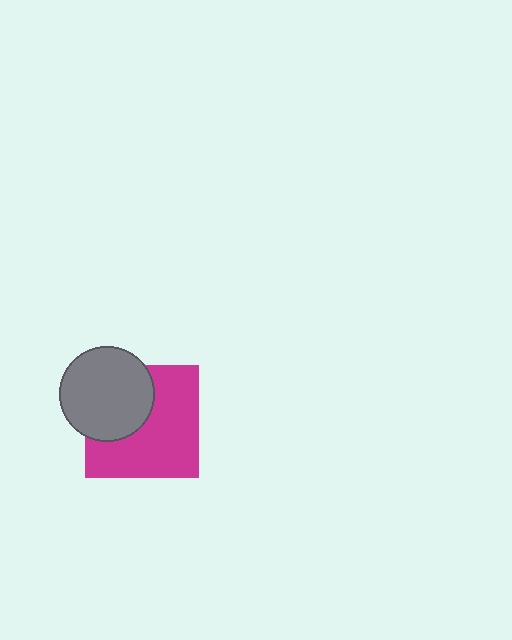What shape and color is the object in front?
The object in front is a gray circle.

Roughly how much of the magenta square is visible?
About half of it is visible (roughly 63%).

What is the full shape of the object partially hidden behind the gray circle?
The partially hidden object is a magenta square.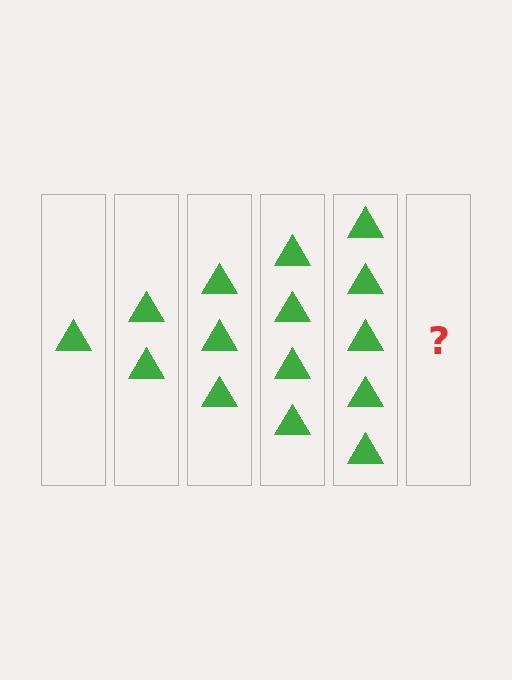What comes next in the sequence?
The next element should be 6 triangles.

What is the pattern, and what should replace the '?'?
The pattern is that each step adds one more triangle. The '?' should be 6 triangles.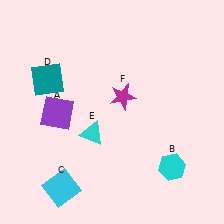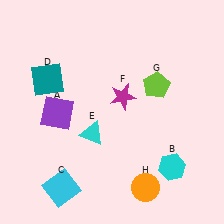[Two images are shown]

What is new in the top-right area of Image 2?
A lime pentagon (G) was added in the top-right area of Image 2.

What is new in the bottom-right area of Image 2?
An orange circle (H) was added in the bottom-right area of Image 2.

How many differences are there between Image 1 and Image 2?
There are 2 differences between the two images.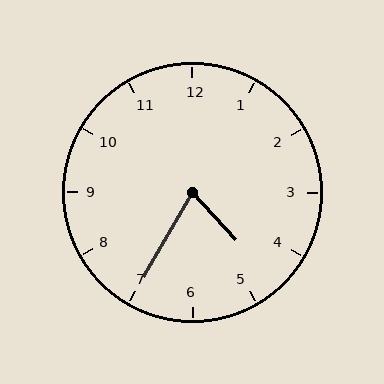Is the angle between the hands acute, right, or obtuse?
It is acute.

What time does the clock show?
4:35.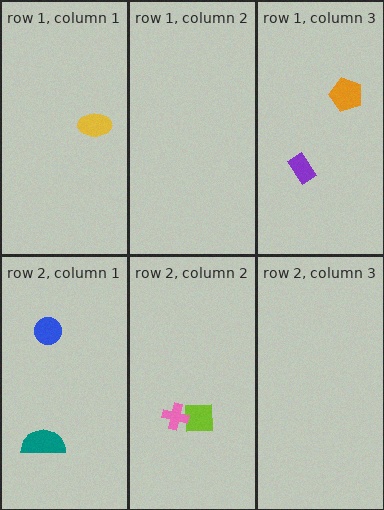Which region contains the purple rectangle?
The row 1, column 3 region.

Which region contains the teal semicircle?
The row 2, column 1 region.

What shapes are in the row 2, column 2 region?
The lime square, the pink cross.